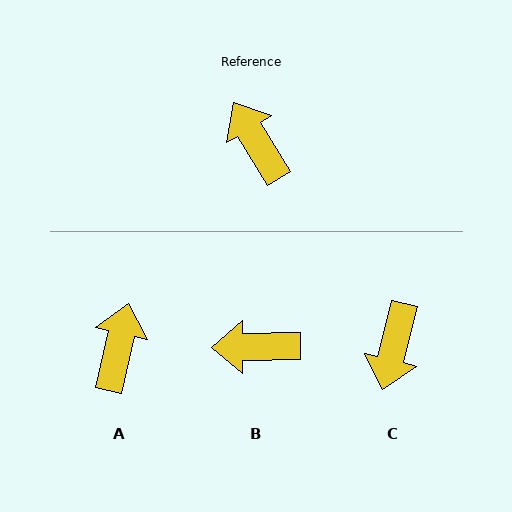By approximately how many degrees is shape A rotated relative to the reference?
Approximately 44 degrees clockwise.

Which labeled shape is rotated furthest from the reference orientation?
C, about 135 degrees away.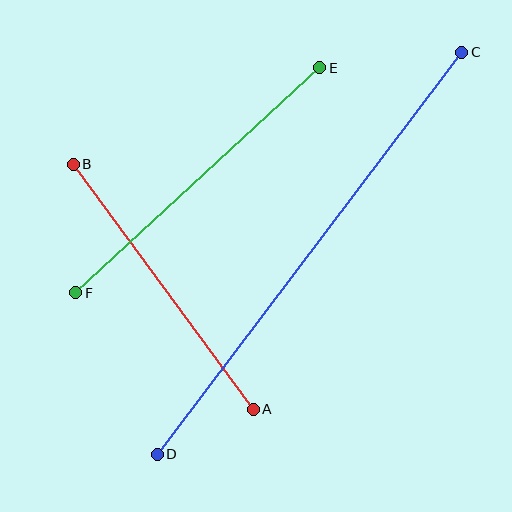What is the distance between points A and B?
The distance is approximately 304 pixels.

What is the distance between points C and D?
The distance is approximately 504 pixels.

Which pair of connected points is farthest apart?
Points C and D are farthest apart.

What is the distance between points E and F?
The distance is approximately 332 pixels.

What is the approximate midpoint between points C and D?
The midpoint is at approximately (309, 253) pixels.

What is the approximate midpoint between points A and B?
The midpoint is at approximately (163, 287) pixels.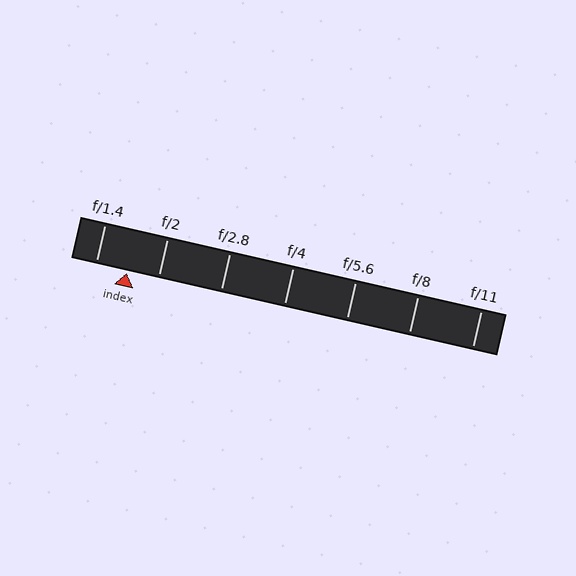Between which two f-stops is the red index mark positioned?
The index mark is between f/1.4 and f/2.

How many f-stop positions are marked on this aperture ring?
There are 7 f-stop positions marked.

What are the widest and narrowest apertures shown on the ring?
The widest aperture shown is f/1.4 and the narrowest is f/11.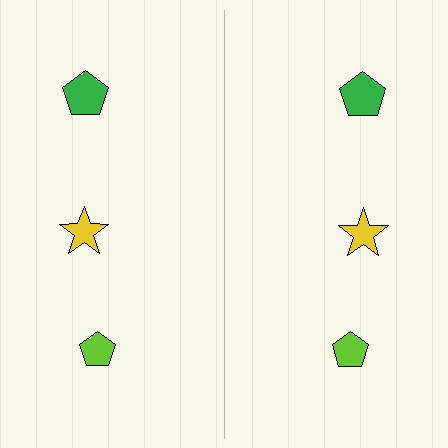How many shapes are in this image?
There are 6 shapes in this image.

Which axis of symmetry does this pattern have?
The pattern has a vertical axis of symmetry running through the center of the image.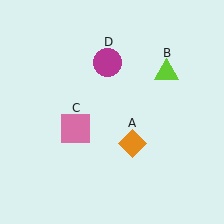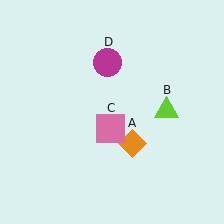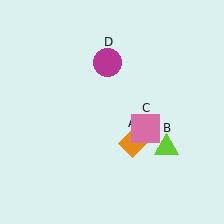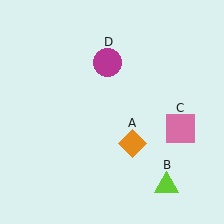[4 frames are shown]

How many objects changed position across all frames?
2 objects changed position: lime triangle (object B), pink square (object C).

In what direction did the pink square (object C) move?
The pink square (object C) moved right.